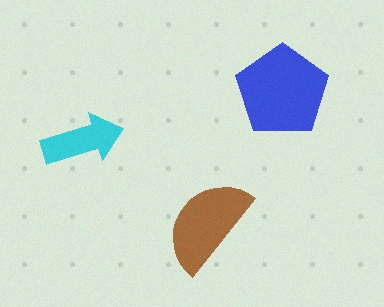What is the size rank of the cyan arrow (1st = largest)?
3rd.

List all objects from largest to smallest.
The blue pentagon, the brown semicircle, the cyan arrow.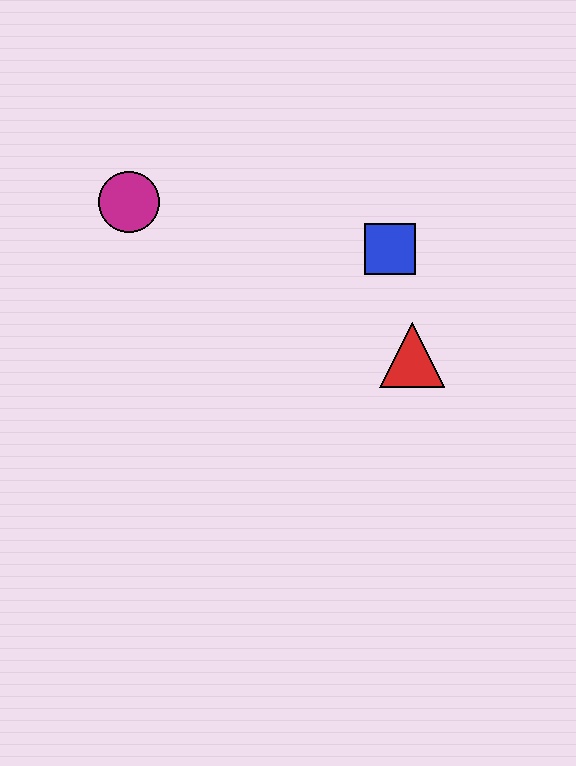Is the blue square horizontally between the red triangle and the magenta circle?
Yes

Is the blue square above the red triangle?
Yes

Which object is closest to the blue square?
The red triangle is closest to the blue square.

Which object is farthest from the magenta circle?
The red triangle is farthest from the magenta circle.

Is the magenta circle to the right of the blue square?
No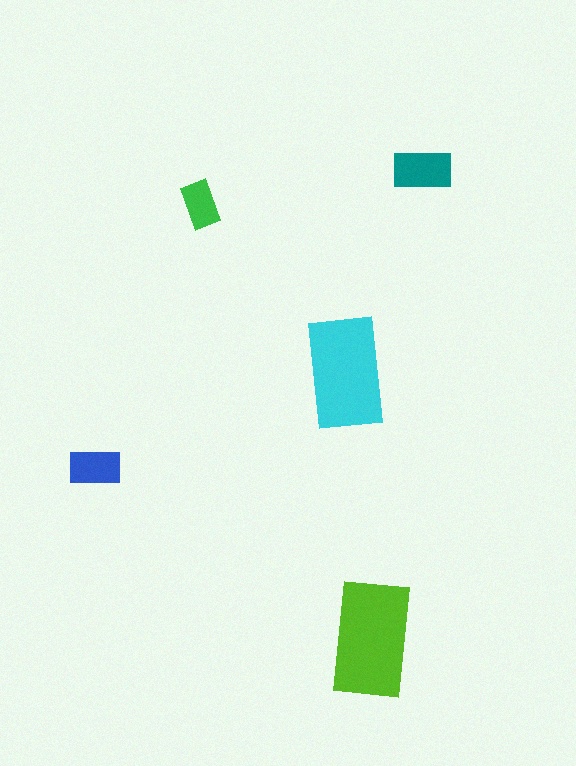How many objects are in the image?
There are 5 objects in the image.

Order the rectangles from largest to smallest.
the lime one, the cyan one, the teal one, the blue one, the green one.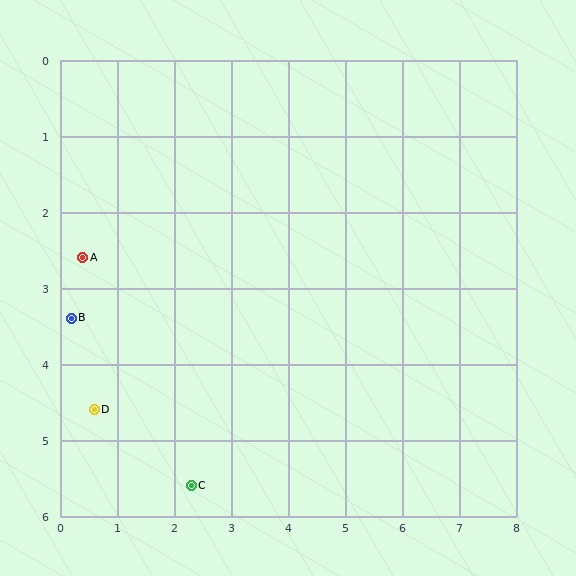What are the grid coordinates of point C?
Point C is at approximately (2.3, 5.6).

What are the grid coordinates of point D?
Point D is at approximately (0.6, 4.6).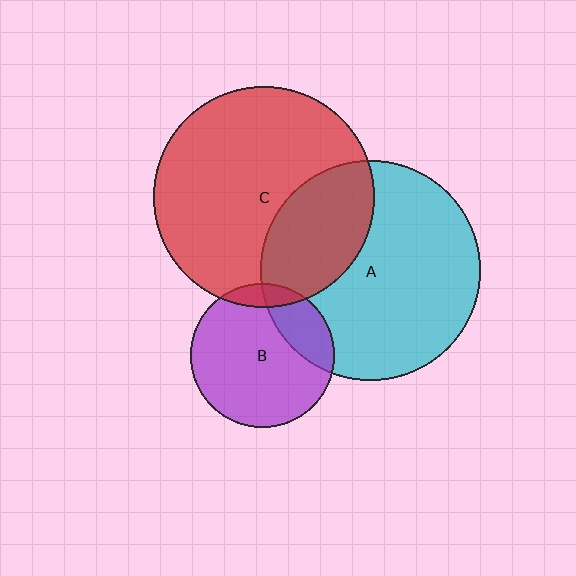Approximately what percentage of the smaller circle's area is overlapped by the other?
Approximately 20%.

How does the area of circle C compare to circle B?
Approximately 2.4 times.